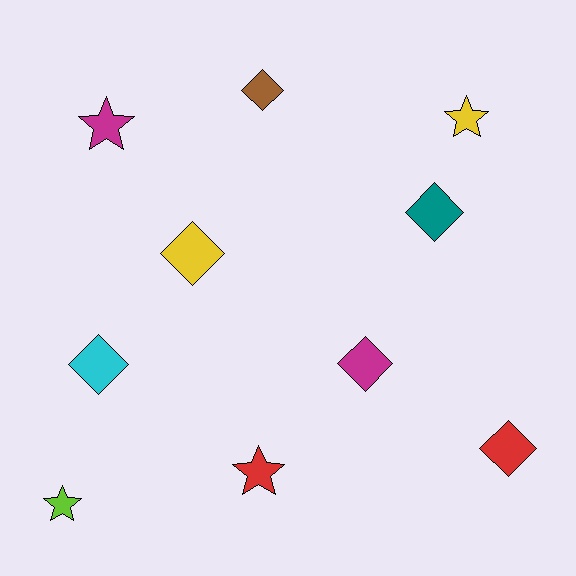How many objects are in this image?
There are 10 objects.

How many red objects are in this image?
There are 2 red objects.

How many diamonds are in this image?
There are 6 diamonds.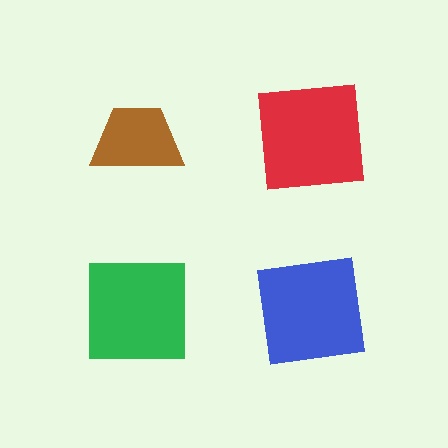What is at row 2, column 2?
A blue square.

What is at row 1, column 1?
A brown trapezoid.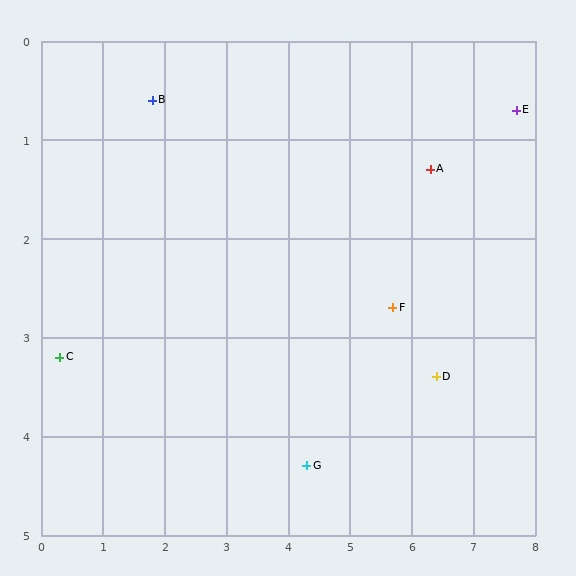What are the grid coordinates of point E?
Point E is at approximately (7.7, 0.7).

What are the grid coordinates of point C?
Point C is at approximately (0.3, 3.2).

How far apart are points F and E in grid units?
Points F and E are about 2.8 grid units apart.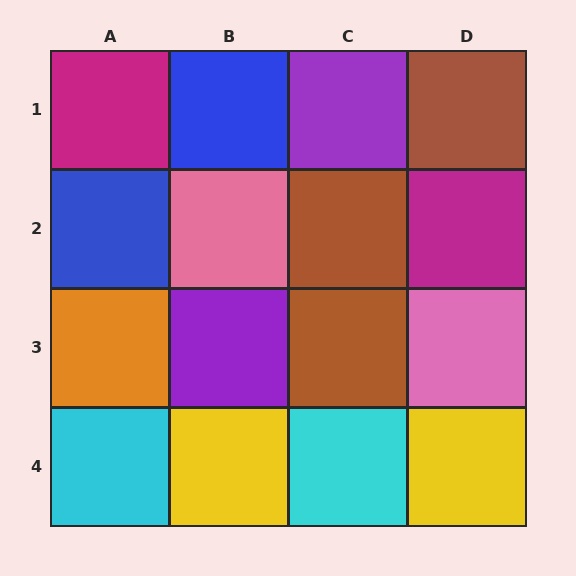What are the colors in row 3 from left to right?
Orange, purple, brown, pink.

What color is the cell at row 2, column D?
Magenta.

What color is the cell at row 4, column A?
Cyan.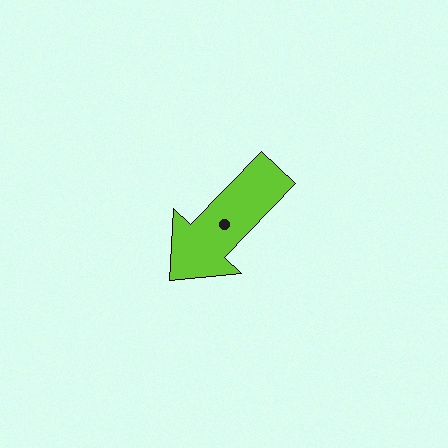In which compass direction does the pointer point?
Southwest.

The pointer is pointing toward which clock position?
Roughly 7 o'clock.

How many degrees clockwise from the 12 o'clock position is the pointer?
Approximately 224 degrees.